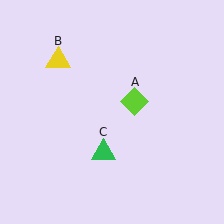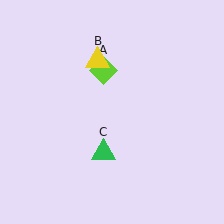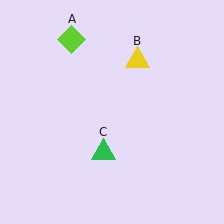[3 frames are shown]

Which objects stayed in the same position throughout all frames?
Green triangle (object C) remained stationary.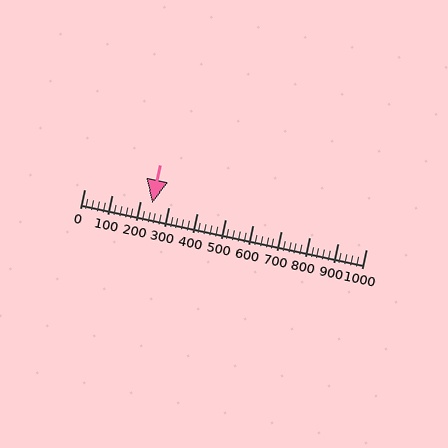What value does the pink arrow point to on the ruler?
The pink arrow points to approximately 240.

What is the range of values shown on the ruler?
The ruler shows values from 0 to 1000.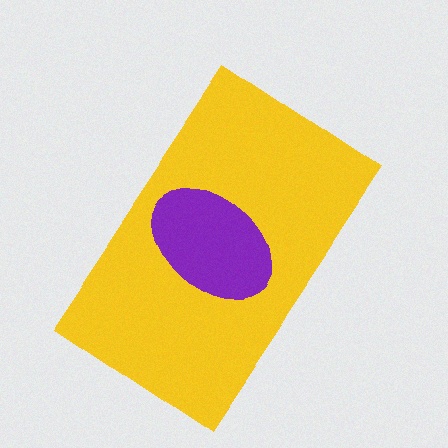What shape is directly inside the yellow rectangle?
The purple ellipse.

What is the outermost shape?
The yellow rectangle.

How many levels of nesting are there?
2.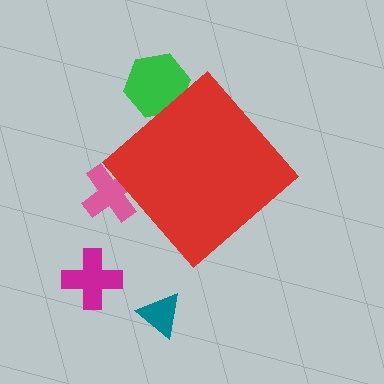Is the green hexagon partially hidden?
Yes, the green hexagon is partially hidden behind the red diamond.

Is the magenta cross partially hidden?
No, the magenta cross is fully visible.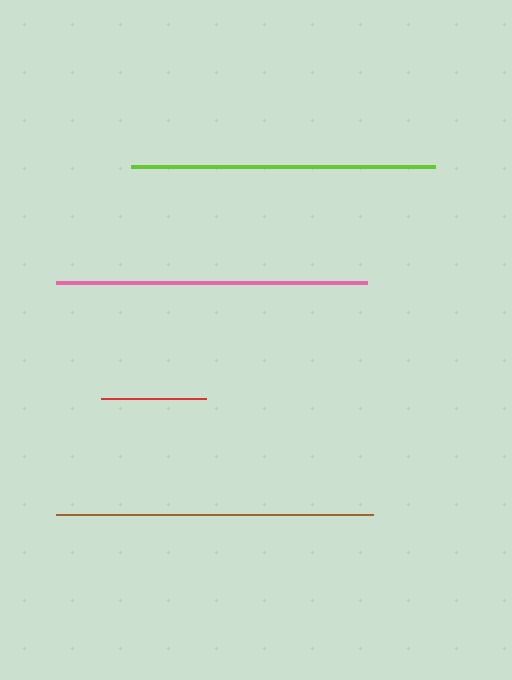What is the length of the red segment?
The red segment is approximately 105 pixels long.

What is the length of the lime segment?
The lime segment is approximately 304 pixels long.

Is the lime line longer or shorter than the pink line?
The pink line is longer than the lime line.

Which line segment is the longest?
The brown line is the longest at approximately 317 pixels.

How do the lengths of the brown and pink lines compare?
The brown and pink lines are approximately the same length.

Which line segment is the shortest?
The red line is the shortest at approximately 105 pixels.